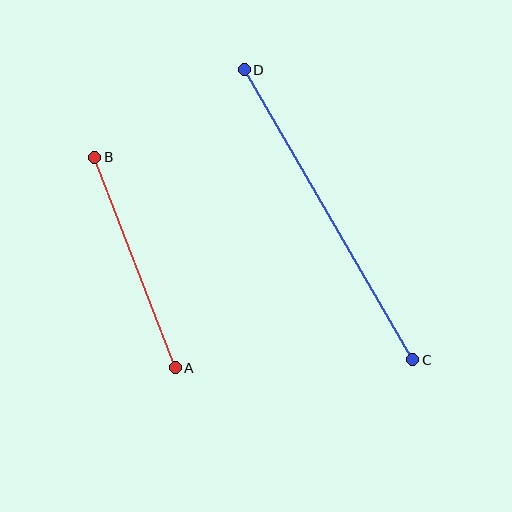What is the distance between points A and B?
The distance is approximately 225 pixels.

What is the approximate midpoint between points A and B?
The midpoint is at approximately (135, 263) pixels.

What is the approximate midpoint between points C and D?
The midpoint is at approximately (329, 215) pixels.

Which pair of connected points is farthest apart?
Points C and D are farthest apart.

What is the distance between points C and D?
The distance is approximately 336 pixels.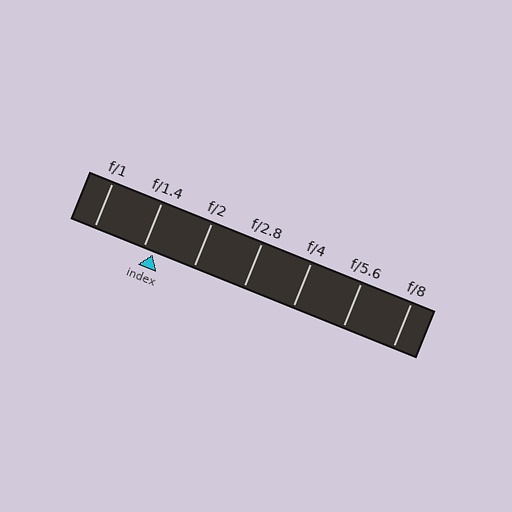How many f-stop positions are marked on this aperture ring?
There are 7 f-stop positions marked.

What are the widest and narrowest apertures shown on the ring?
The widest aperture shown is f/1 and the narrowest is f/8.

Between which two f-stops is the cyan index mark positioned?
The index mark is between f/1.4 and f/2.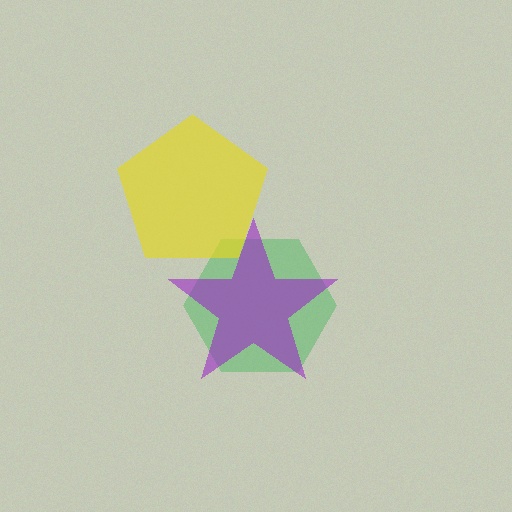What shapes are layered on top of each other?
The layered shapes are: a green hexagon, a yellow pentagon, a purple star.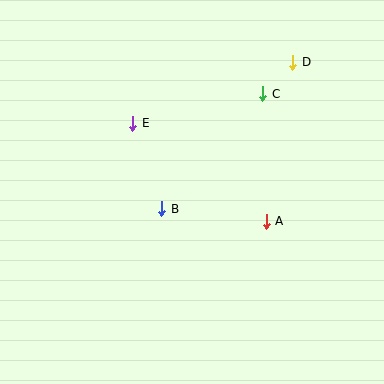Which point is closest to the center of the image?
Point B at (162, 209) is closest to the center.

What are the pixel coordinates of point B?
Point B is at (162, 209).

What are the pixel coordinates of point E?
Point E is at (133, 123).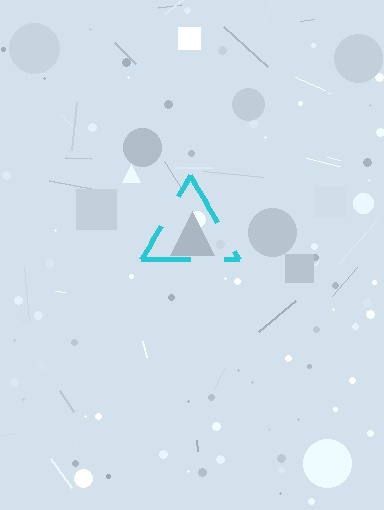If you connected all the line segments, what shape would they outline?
They would outline a triangle.